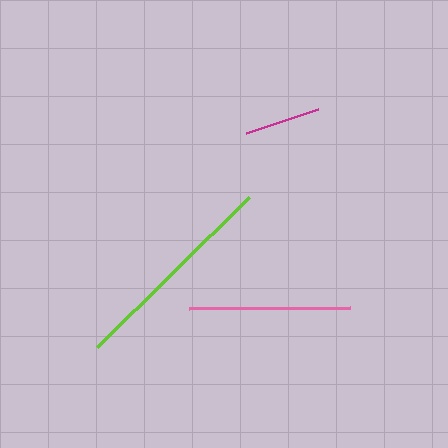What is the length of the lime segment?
The lime segment is approximately 213 pixels long.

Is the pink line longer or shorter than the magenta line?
The pink line is longer than the magenta line.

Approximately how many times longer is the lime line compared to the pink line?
The lime line is approximately 1.3 times the length of the pink line.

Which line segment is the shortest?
The magenta line is the shortest at approximately 75 pixels.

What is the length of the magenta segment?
The magenta segment is approximately 75 pixels long.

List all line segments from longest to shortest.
From longest to shortest: lime, pink, magenta.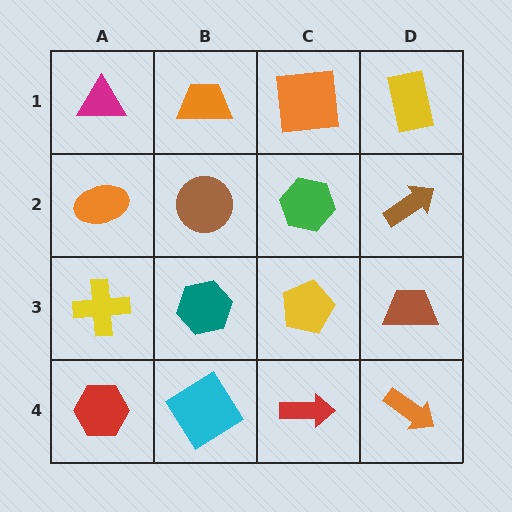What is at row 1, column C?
An orange square.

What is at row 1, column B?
An orange trapezoid.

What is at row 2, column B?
A brown circle.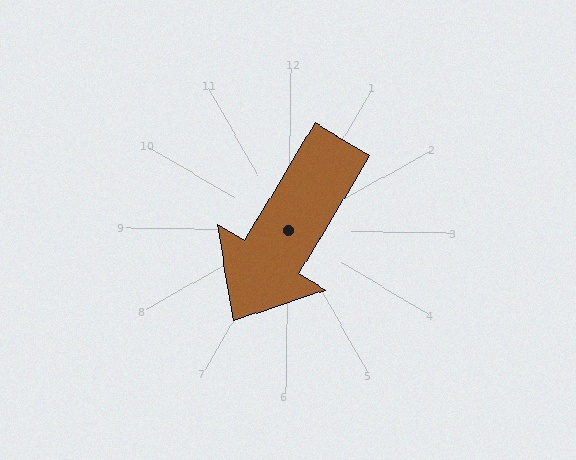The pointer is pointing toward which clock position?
Roughly 7 o'clock.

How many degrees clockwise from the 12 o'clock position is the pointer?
Approximately 210 degrees.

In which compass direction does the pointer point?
Southwest.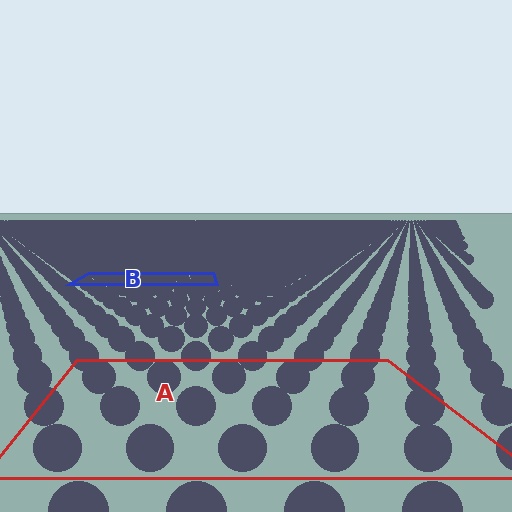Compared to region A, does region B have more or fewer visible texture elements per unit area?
Region B has more texture elements per unit area — they are packed more densely because it is farther away.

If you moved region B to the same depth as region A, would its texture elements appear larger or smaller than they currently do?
They would appear larger. At a closer depth, the same texture elements are projected at a bigger on-screen size.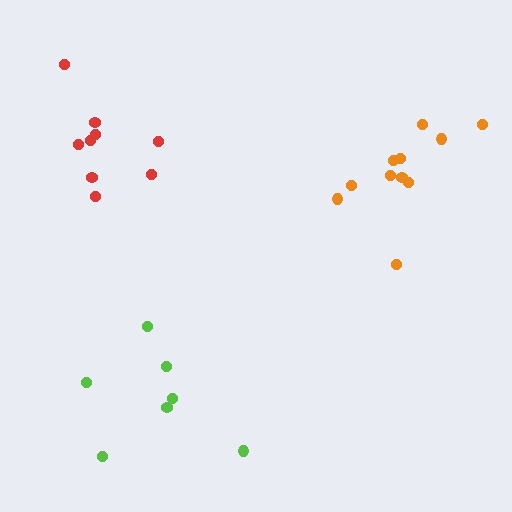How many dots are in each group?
Group 1: 7 dots, Group 2: 9 dots, Group 3: 11 dots (27 total).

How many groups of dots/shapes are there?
There are 3 groups.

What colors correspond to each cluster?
The clusters are colored: lime, red, orange.